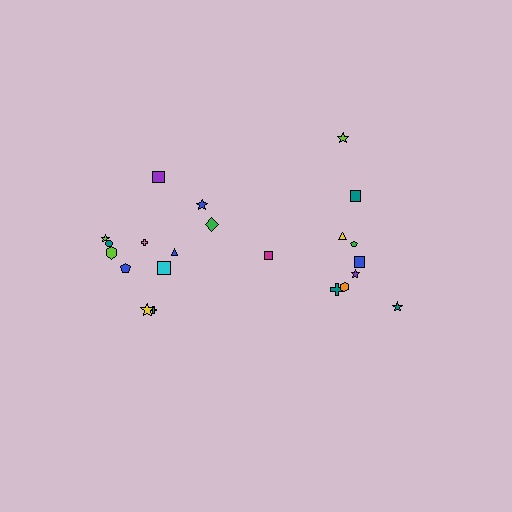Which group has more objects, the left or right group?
The left group.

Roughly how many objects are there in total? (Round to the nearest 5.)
Roughly 20 objects in total.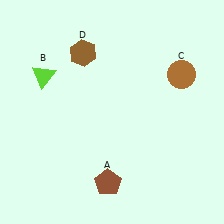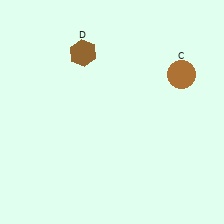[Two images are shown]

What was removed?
The lime triangle (B), the brown pentagon (A) were removed in Image 2.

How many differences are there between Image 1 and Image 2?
There are 2 differences between the two images.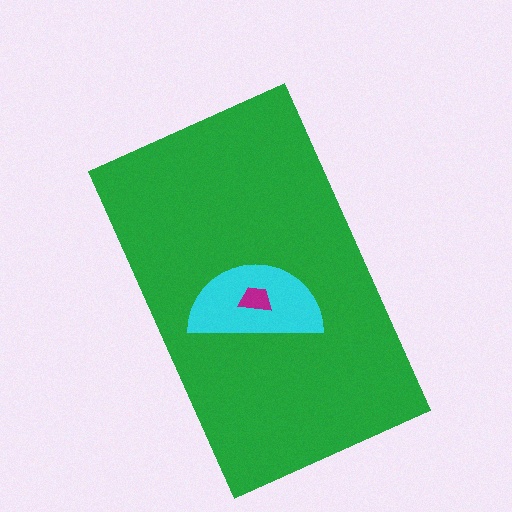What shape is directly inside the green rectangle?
The cyan semicircle.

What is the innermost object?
The magenta trapezoid.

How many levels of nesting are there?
3.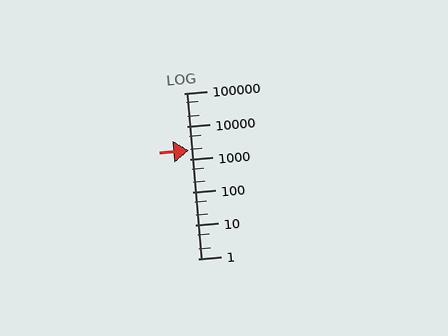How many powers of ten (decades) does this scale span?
The scale spans 5 decades, from 1 to 100000.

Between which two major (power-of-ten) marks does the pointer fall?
The pointer is between 1000 and 10000.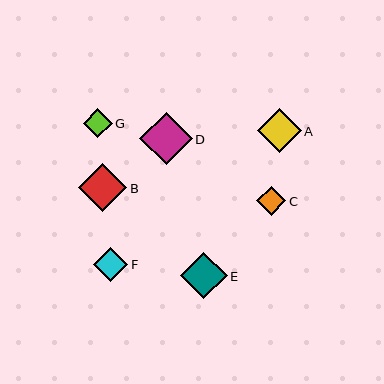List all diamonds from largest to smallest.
From largest to smallest: D, B, E, A, F, C, G.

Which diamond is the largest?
Diamond D is the largest with a size of approximately 53 pixels.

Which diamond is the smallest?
Diamond G is the smallest with a size of approximately 28 pixels.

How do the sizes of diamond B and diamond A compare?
Diamond B and diamond A are approximately the same size.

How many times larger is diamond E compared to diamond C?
Diamond E is approximately 1.6 times the size of diamond C.